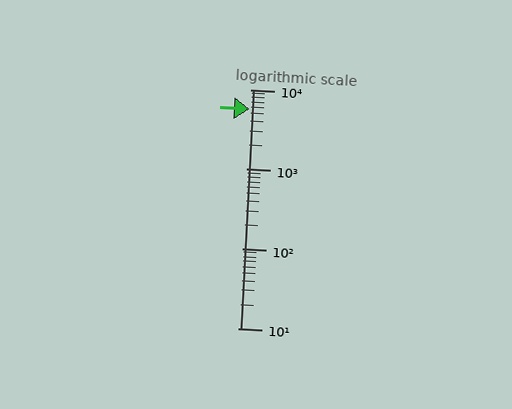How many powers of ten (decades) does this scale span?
The scale spans 3 decades, from 10 to 10000.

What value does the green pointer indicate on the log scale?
The pointer indicates approximately 5700.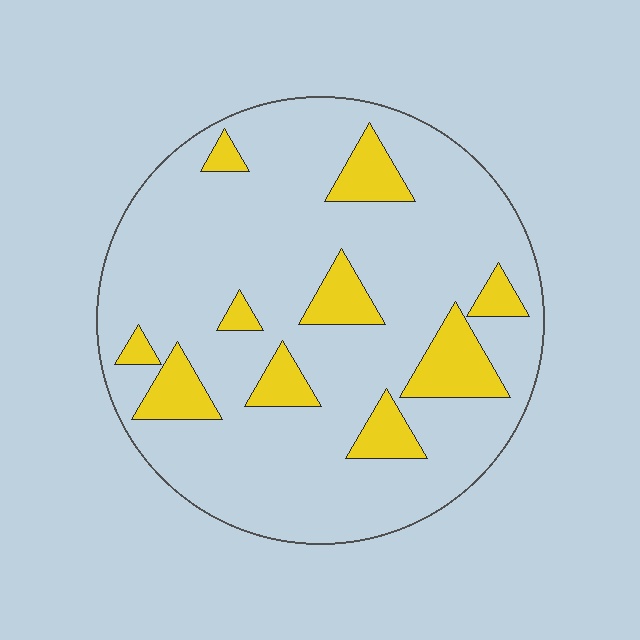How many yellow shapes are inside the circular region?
10.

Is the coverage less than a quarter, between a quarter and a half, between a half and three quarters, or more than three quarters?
Less than a quarter.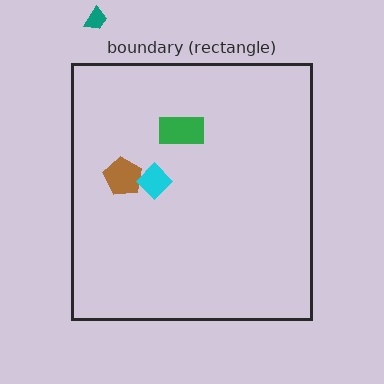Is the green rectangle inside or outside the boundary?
Inside.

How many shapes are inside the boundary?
3 inside, 1 outside.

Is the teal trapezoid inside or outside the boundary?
Outside.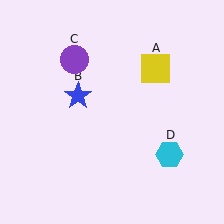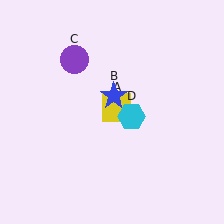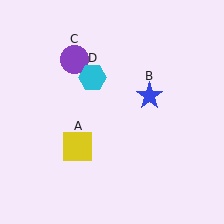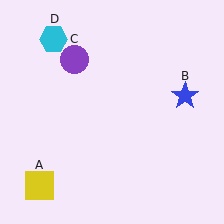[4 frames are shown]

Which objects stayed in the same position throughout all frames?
Purple circle (object C) remained stationary.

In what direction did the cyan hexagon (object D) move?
The cyan hexagon (object D) moved up and to the left.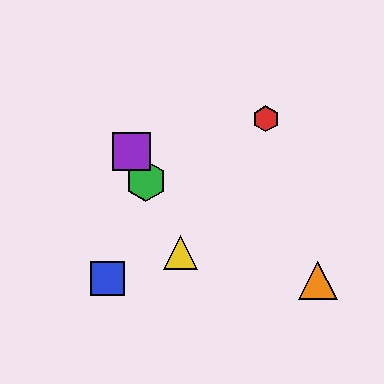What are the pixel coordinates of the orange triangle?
The orange triangle is at (318, 280).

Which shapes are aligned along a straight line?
The green hexagon, the yellow triangle, the purple square are aligned along a straight line.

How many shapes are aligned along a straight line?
3 shapes (the green hexagon, the yellow triangle, the purple square) are aligned along a straight line.